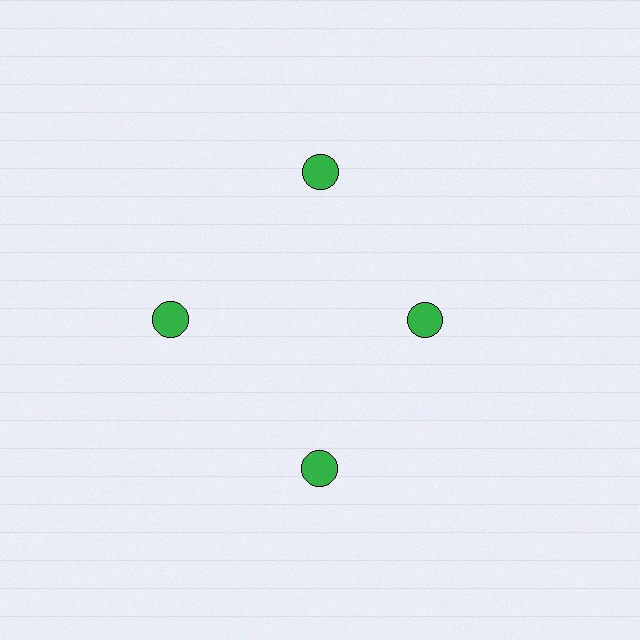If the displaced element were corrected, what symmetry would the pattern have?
It would have 4-fold rotational symmetry — the pattern would map onto itself every 90 degrees.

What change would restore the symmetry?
The symmetry would be restored by moving it outward, back onto the ring so that all 4 circles sit at equal angles and equal distance from the center.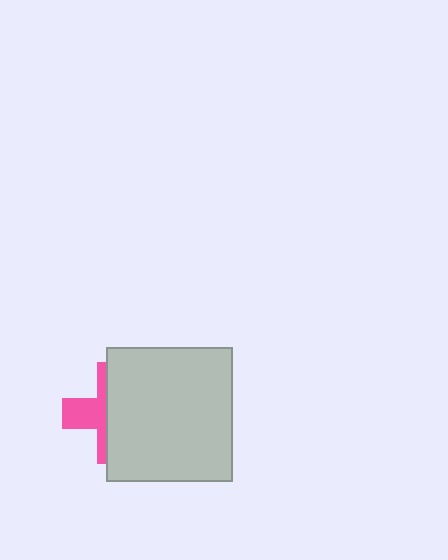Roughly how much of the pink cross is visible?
A small part of it is visible (roughly 36%).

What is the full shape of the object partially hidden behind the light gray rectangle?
The partially hidden object is a pink cross.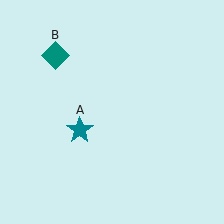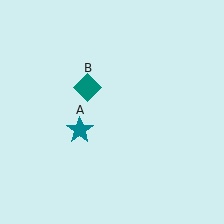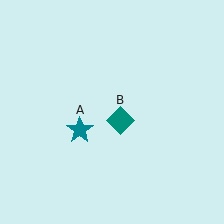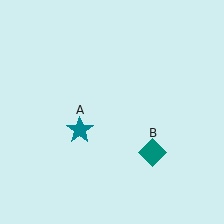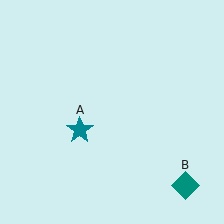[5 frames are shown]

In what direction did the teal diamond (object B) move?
The teal diamond (object B) moved down and to the right.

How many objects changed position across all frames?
1 object changed position: teal diamond (object B).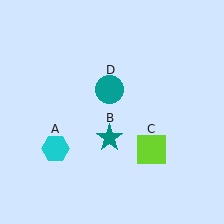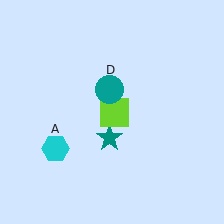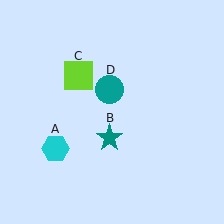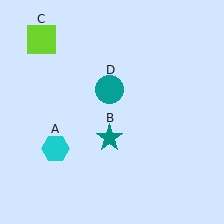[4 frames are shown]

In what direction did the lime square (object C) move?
The lime square (object C) moved up and to the left.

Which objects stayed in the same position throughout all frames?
Cyan hexagon (object A) and teal star (object B) and teal circle (object D) remained stationary.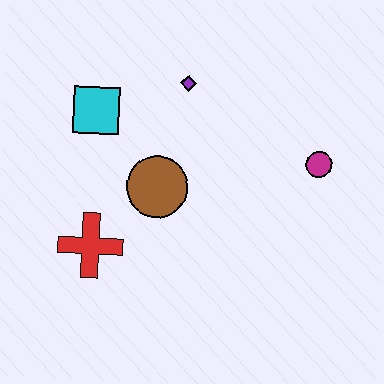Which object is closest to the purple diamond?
The cyan square is closest to the purple diamond.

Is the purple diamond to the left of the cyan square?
No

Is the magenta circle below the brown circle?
No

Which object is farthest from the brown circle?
The magenta circle is farthest from the brown circle.